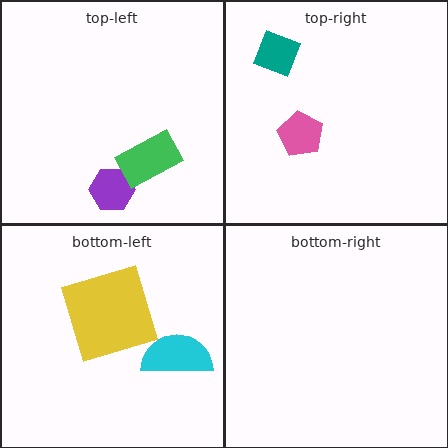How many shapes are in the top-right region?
2.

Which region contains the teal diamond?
The top-right region.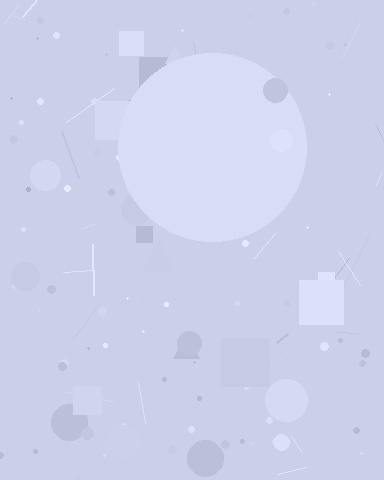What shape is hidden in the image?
A circle is hidden in the image.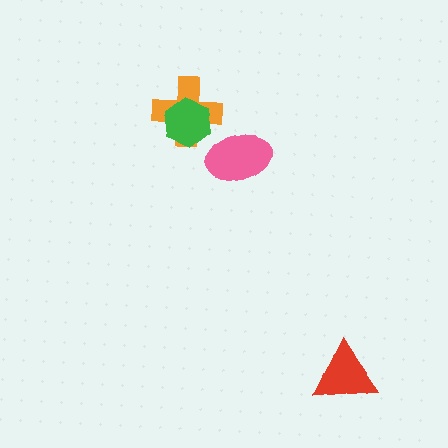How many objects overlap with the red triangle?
0 objects overlap with the red triangle.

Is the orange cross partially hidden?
Yes, it is partially covered by another shape.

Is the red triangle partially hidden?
No, no other shape covers it.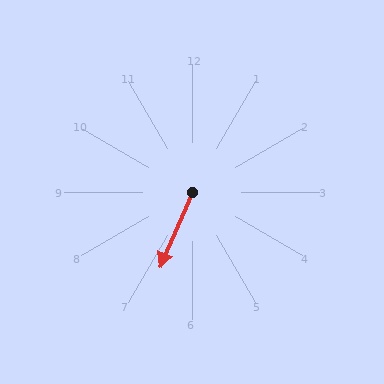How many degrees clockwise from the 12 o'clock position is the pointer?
Approximately 203 degrees.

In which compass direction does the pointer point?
Southwest.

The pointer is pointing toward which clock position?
Roughly 7 o'clock.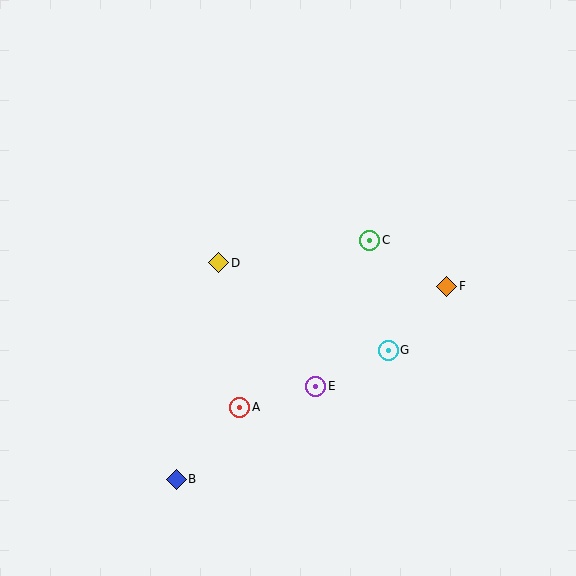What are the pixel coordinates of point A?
Point A is at (240, 407).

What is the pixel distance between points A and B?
The distance between A and B is 96 pixels.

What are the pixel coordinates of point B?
Point B is at (176, 479).